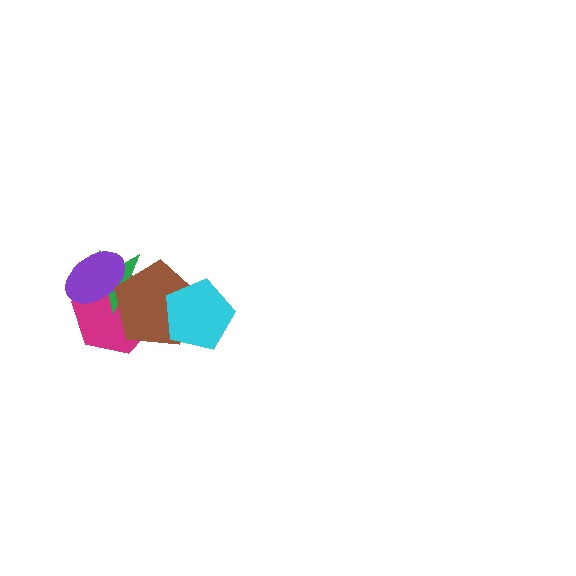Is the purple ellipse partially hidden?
Yes, it is partially covered by another shape.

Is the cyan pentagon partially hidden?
No, no other shape covers it.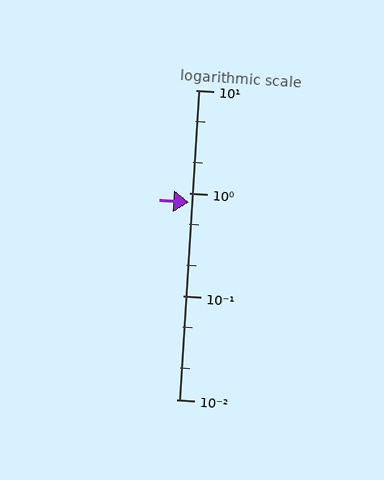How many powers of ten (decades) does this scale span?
The scale spans 3 decades, from 0.01 to 10.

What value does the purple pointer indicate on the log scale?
The pointer indicates approximately 0.81.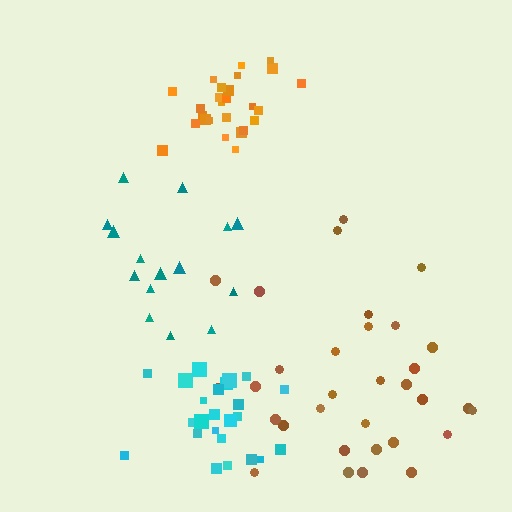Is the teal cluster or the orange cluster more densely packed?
Orange.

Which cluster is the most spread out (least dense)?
Teal.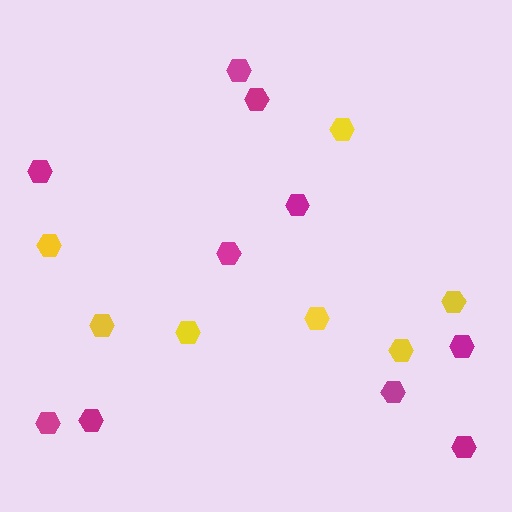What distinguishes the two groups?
There are 2 groups: one group of yellow hexagons (7) and one group of magenta hexagons (10).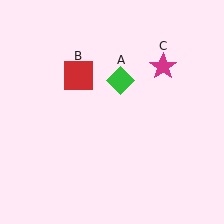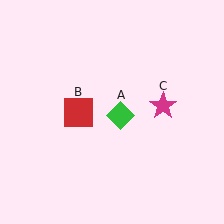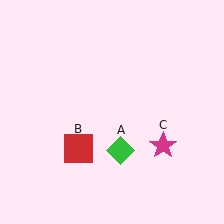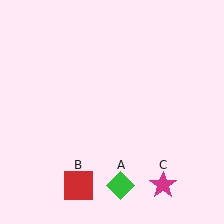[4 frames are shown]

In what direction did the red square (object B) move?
The red square (object B) moved down.